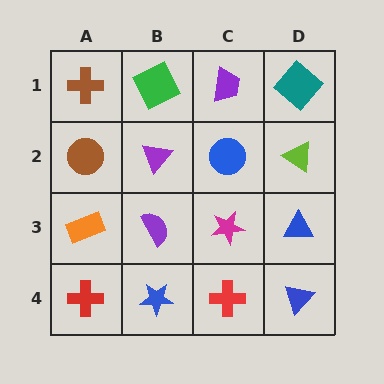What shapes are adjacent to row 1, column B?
A purple triangle (row 2, column B), a brown cross (row 1, column A), a purple trapezoid (row 1, column C).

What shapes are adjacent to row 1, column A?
A brown circle (row 2, column A), a green square (row 1, column B).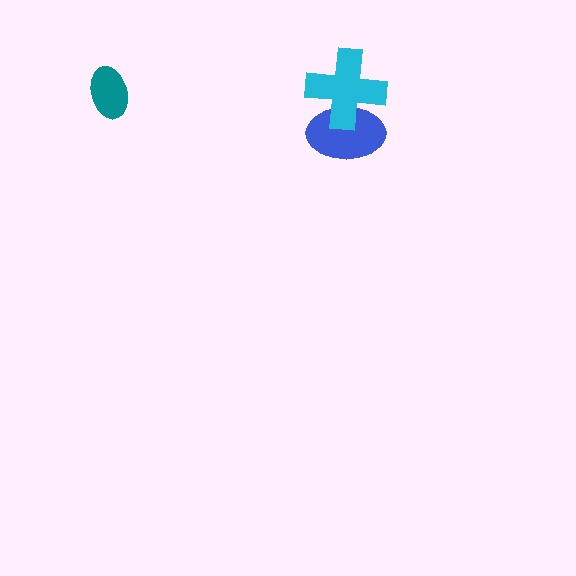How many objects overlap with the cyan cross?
1 object overlaps with the cyan cross.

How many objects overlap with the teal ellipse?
0 objects overlap with the teal ellipse.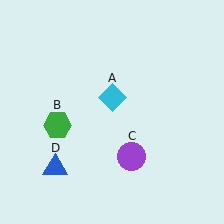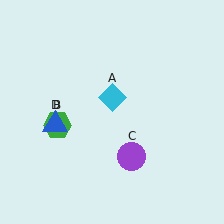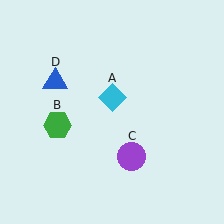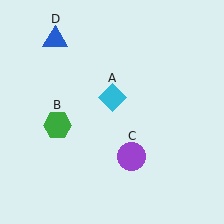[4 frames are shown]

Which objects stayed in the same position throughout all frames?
Cyan diamond (object A) and green hexagon (object B) and purple circle (object C) remained stationary.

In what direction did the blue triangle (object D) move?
The blue triangle (object D) moved up.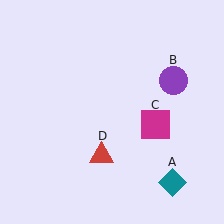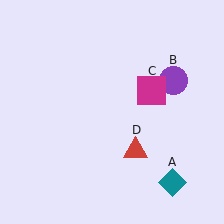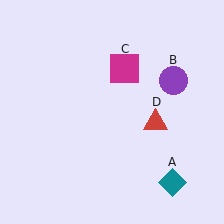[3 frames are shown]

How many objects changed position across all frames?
2 objects changed position: magenta square (object C), red triangle (object D).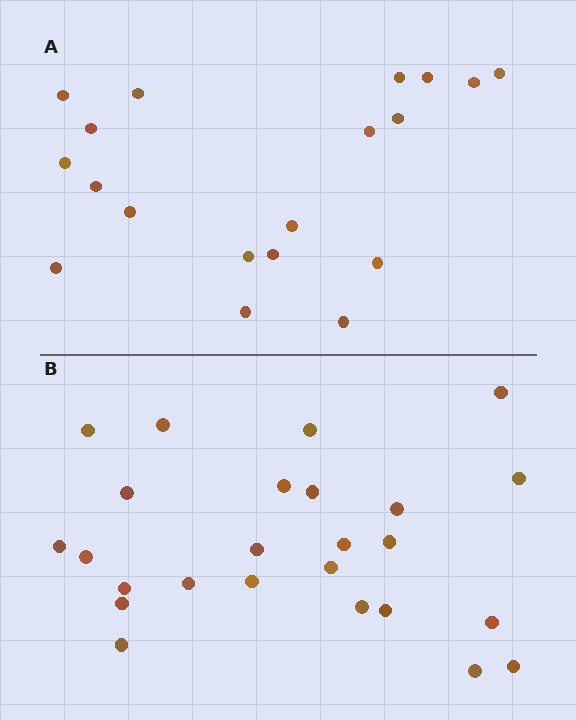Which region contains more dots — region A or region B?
Region B (the bottom region) has more dots.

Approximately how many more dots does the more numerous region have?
Region B has about 6 more dots than region A.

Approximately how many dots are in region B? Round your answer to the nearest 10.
About 20 dots. (The exact count is 25, which rounds to 20.)